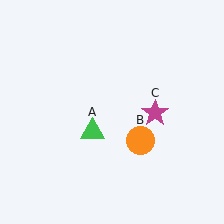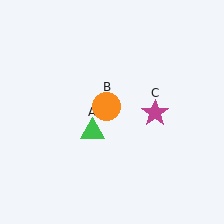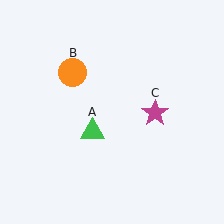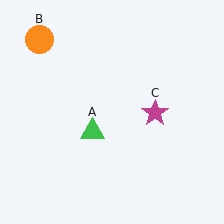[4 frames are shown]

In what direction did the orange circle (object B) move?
The orange circle (object B) moved up and to the left.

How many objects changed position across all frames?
1 object changed position: orange circle (object B).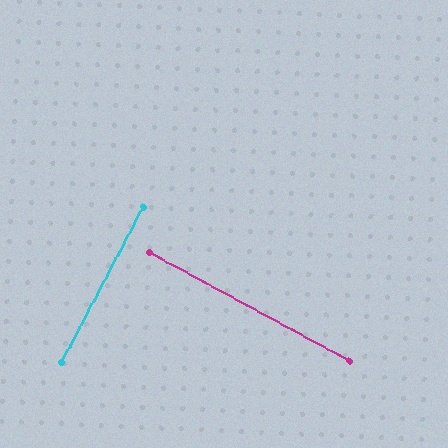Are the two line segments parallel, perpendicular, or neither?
Perpendicular — they meet at approximately 89°.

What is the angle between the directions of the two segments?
Approximately 89 degrees.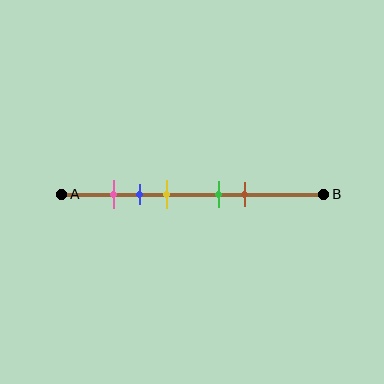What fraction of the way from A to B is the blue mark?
The blue mark is approximately 30% (0.3) of the way from A to B.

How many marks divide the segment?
There are 5 marks dividing the segment.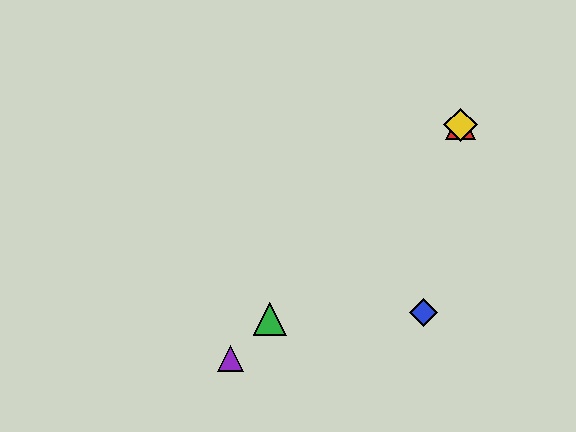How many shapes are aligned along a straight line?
4 shapes (the red triangle, the green triangle, the yellow diamond, the purple triangle) are aligned along a straight line.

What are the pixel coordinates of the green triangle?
The green triangle is at (270, 319).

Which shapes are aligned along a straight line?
The red triangle, the green triangle, the yellow diamond, the purple triangle are aligned along a straight line.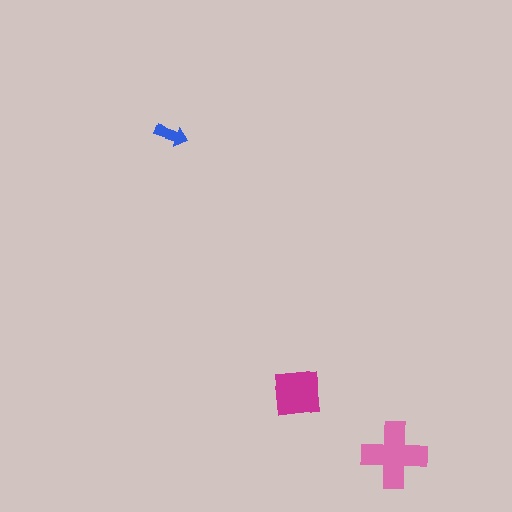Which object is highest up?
The blue arrow is topmost.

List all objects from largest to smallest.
The pink cross, the magenta square, the blue arrow.